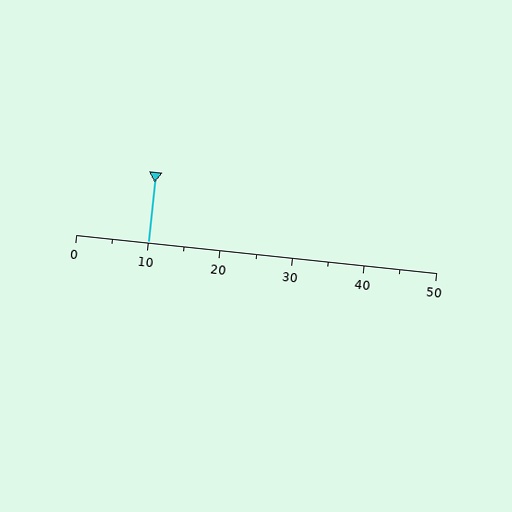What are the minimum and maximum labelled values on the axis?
The axis runs from 0 to 50.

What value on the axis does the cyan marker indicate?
The marker indicates approximately 10.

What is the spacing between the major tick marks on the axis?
The major ticks are spaced 10 apart.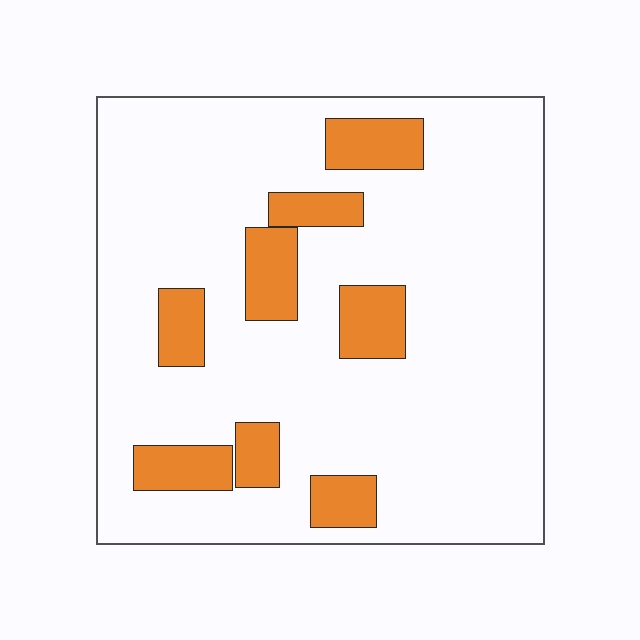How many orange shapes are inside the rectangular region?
8.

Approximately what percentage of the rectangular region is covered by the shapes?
Approximately 15%.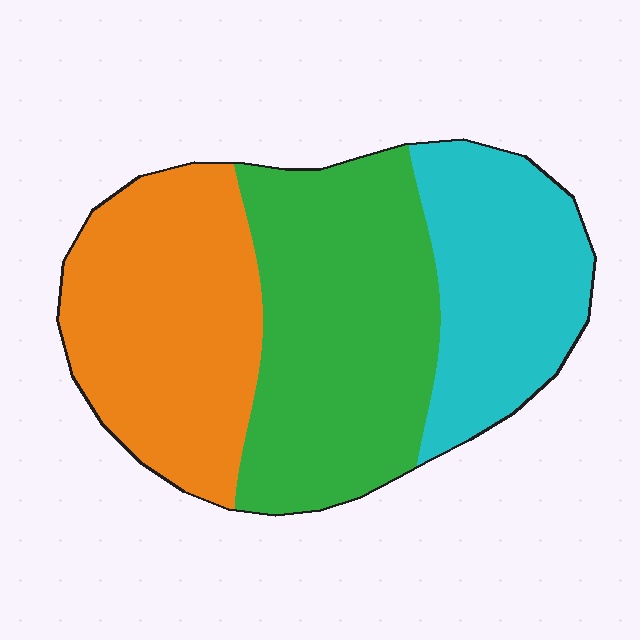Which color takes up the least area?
Cyan, at roughly 25%.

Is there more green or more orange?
Green.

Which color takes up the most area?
Green, at roughly 40%.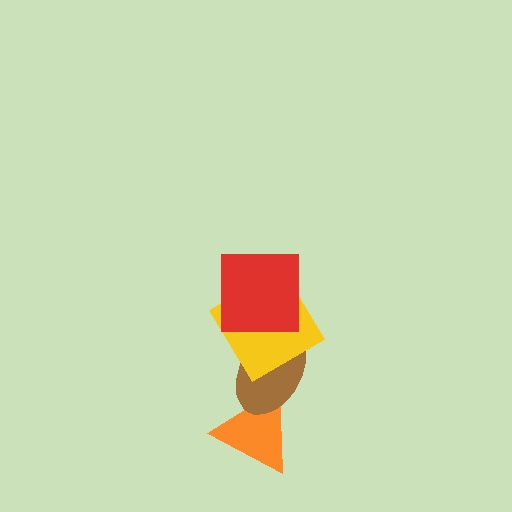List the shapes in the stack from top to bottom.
From top to bottom: the red square, the yellow diamond, the brown ellipse, the orange triangle.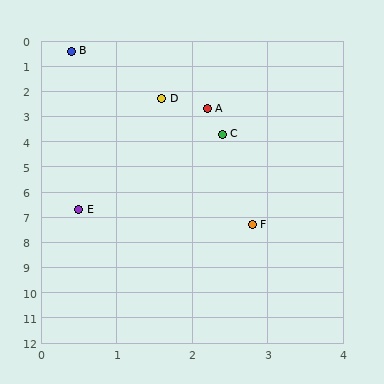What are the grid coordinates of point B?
Point B is at approximately (0.4, 0.4).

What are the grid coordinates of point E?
Point E is at approximately (0.5, 6.7).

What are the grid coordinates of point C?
Point C is at approximately (2.4, 3.7).